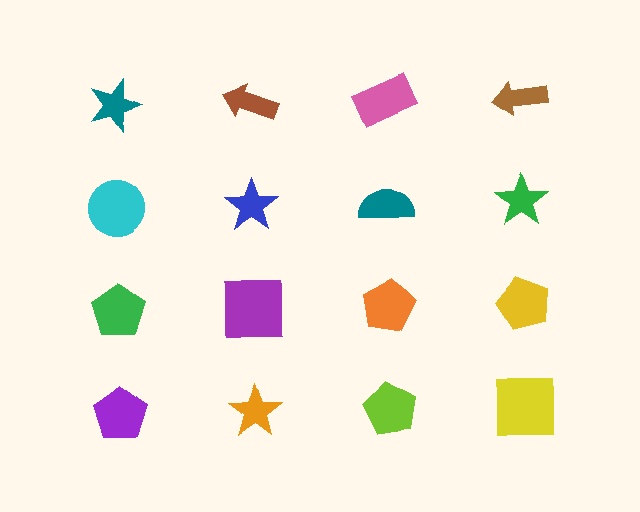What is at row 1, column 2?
A brown arrow.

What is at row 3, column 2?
A purple square.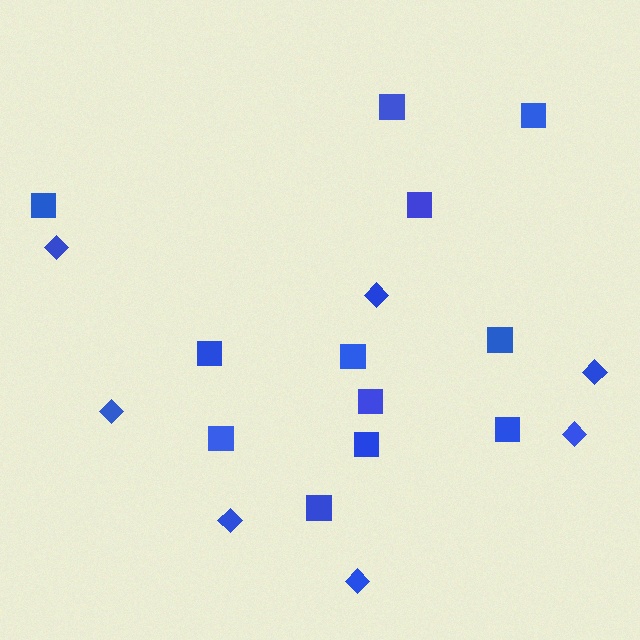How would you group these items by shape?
There are 2 groups: one group of squares (12) and one group of diamonds (7).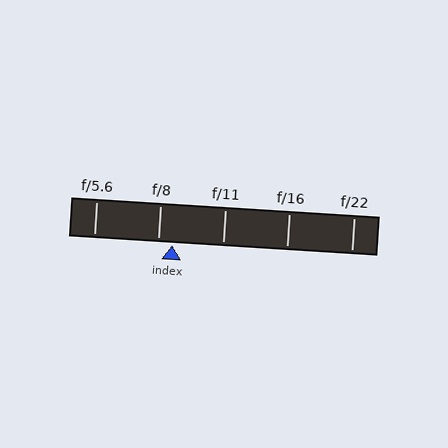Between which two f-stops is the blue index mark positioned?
The index mark is between f/8 and f/11.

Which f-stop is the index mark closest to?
The index mark is closest to f/8.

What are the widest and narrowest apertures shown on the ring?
The widest aperture shown is f/5.6 and the narrowest is f/22.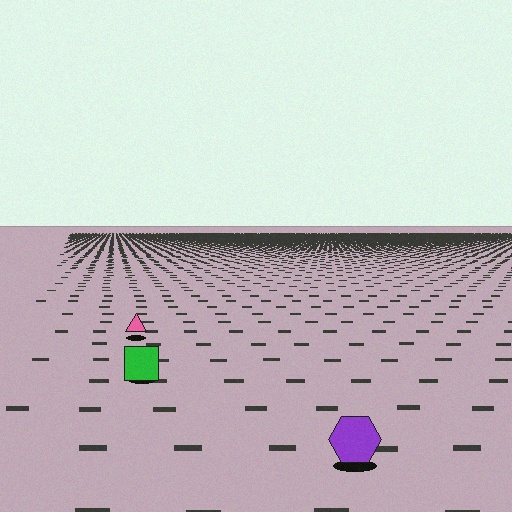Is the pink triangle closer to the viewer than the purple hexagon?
No. The purple hexagon is closer — you can tell from the texture gradient: the ground texture is coarser near it.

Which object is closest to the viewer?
The purple hexagon is closest. The texture marks near it are larger and more spread out.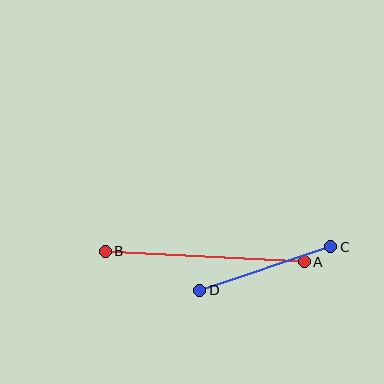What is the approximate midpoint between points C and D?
The midpoint is at approximately (265, 269) pixels.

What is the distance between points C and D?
The distance is approximately 138 pixels.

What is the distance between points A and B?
The distance is approximately 199 pixels.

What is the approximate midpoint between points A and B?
The midpoint is at approximately (205, 257) pixels.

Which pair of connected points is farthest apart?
Points A and B are farthest apart.